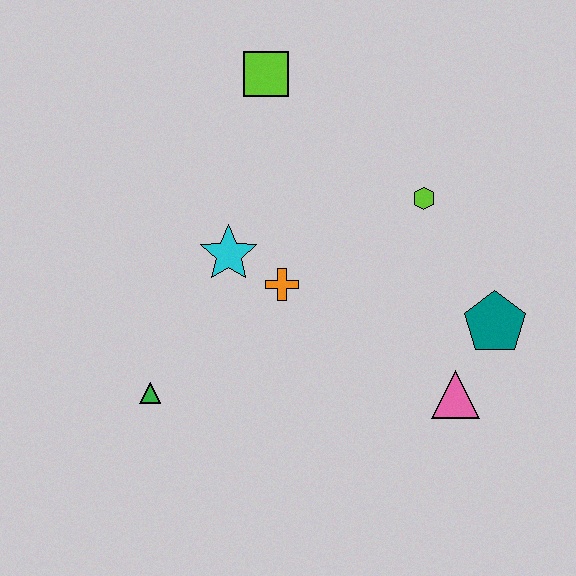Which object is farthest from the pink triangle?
The lime square is farthest from the pink triangle.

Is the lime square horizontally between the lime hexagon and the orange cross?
No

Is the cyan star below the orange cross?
No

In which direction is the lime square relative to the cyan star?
The lime square is above the cyan star.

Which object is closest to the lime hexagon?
The teal pentagon is closest to the lime hexagon.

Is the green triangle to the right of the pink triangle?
No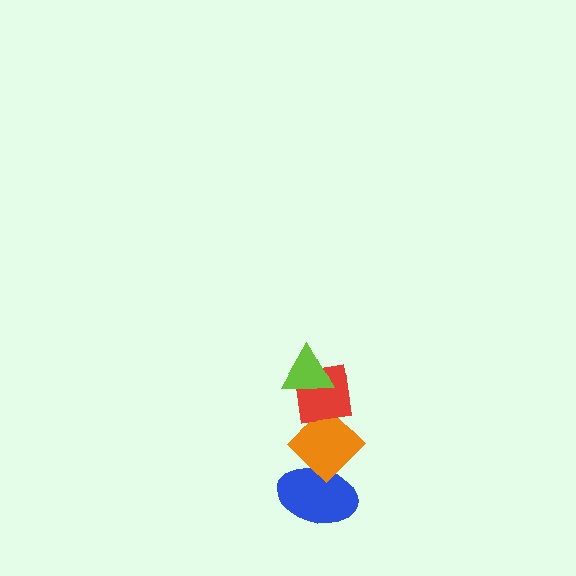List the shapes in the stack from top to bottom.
From top to bottom: the lime triangle, the red square, the orange diamond, the blue ellipse.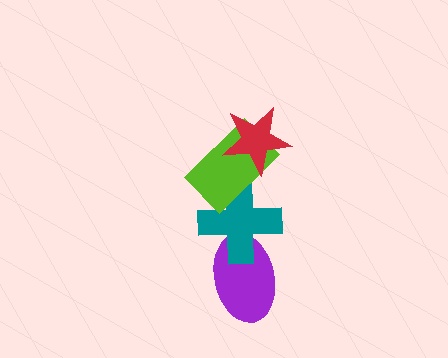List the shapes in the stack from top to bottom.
From top to bottom: the red star, the lime rectangle, the teal cross, the purple ellipse.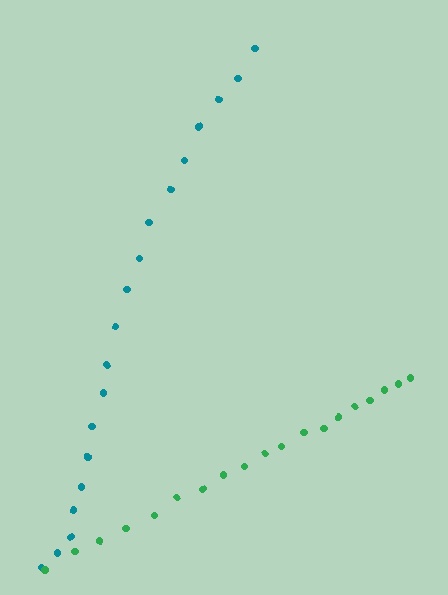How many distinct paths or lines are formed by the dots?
There are 2 distinct paths.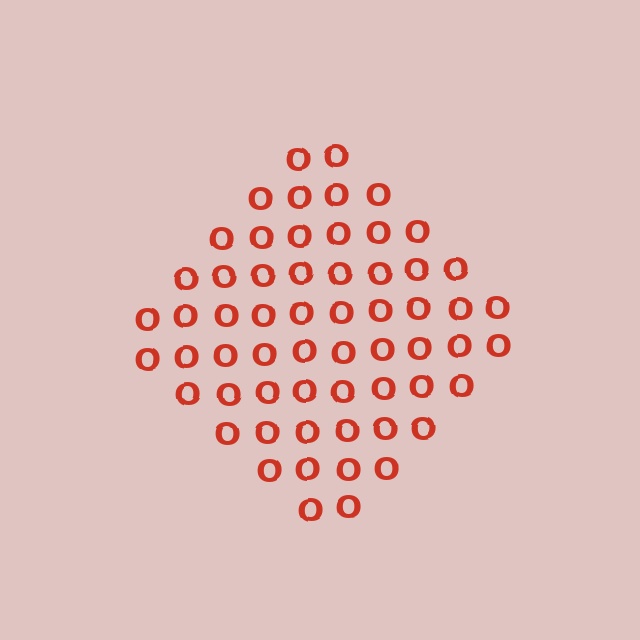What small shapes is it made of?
It is made of small letter O's.